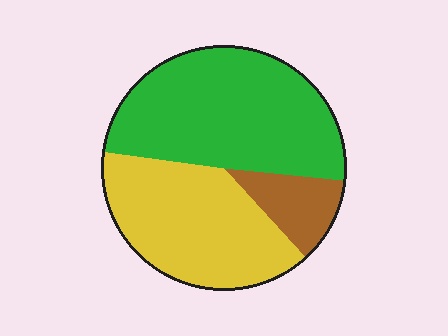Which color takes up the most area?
Green, at roughly 50%.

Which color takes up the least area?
Brown, at roughly 10%.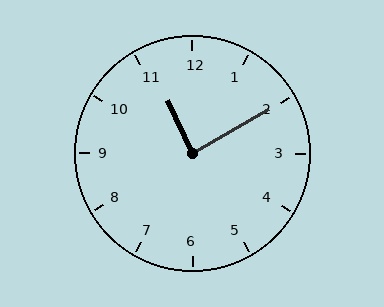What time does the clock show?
11:10.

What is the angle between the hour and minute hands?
Approximately 85 degrees.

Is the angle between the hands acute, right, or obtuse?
It is right.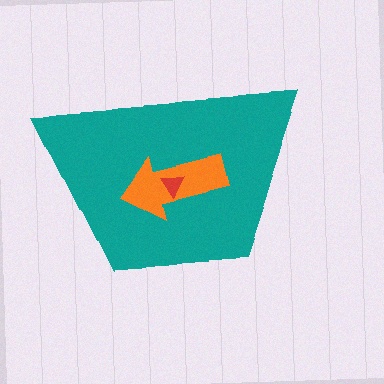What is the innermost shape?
The red triangle.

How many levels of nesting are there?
3.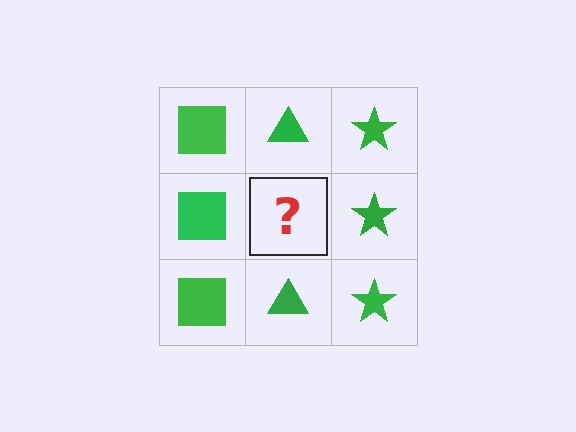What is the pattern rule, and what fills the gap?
The rule is that each column has a consistent shape. The gap should be filled with a green triangle.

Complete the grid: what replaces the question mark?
The question mark should be replaced with a green triangle.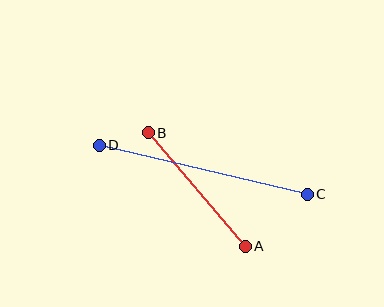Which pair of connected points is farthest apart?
Points C and D are farthest apart.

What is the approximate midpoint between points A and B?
The midpoint is at approximately (197, 189) pixels.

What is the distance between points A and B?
The distance is approximately 149 pixels.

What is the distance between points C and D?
The distance is approximately 213 pixels.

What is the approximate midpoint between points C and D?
The midpoint is at approximately (203, 170) pixels.